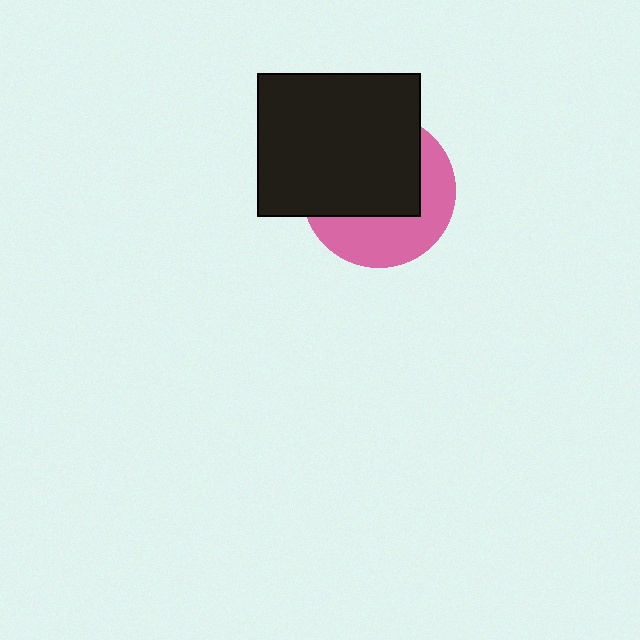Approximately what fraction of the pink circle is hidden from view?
Roughly 59% of the pink circle is hidden behind the black rectangle.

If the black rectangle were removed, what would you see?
You would see the complete pink circle.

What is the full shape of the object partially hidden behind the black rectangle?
The partially hidden object is a pink circle.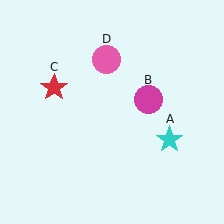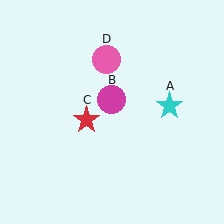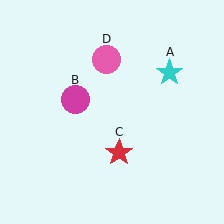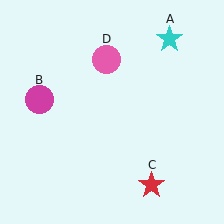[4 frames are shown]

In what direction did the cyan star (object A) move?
The cyan star (object A) moved up.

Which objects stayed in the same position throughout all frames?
Pink circle (object D) remained stationary.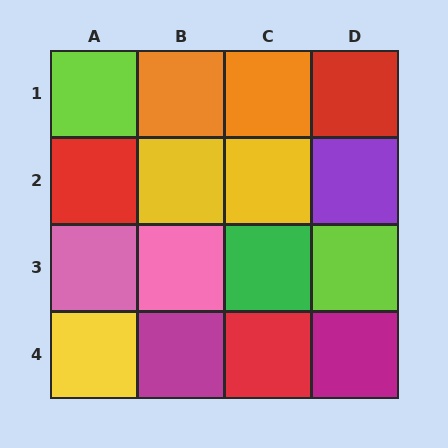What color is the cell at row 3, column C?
Green.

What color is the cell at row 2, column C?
Yellow.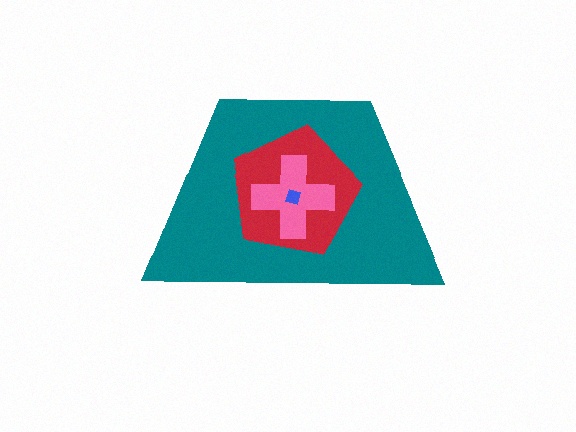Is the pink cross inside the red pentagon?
Yes.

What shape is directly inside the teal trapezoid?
The red pentagon.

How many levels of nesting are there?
4.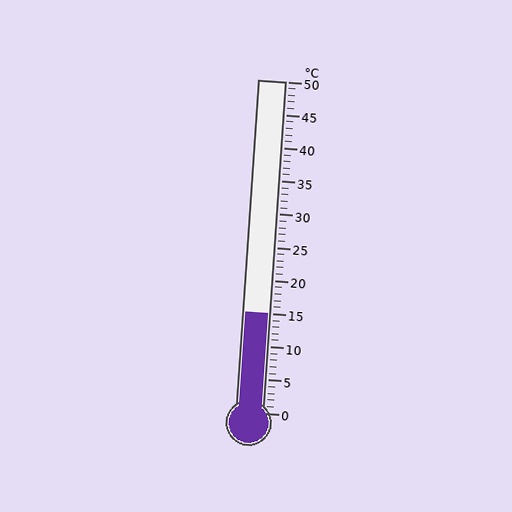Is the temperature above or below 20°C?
The temperature is below 20°C.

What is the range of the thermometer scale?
The thermometer scale ranges from 0°C to 50°C.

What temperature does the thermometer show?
The thermometer shows approximately 15°C.